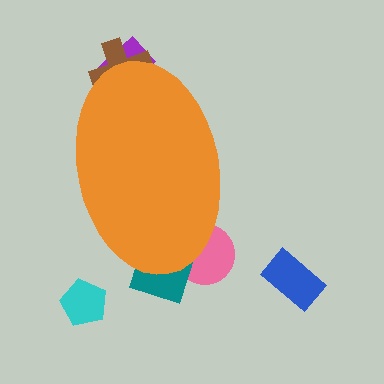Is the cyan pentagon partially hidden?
No, the cyan pentagon is fully visible.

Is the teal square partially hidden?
Yes, the teal square is partially hidden behind the orange ellipse.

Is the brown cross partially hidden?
Yes, the brown cross is partially hidden behind the orange ellipse.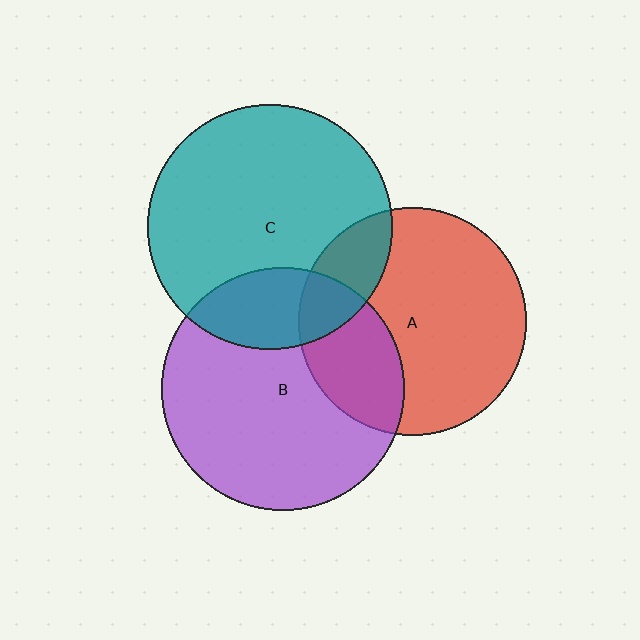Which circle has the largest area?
Circle C (teal).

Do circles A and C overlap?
Yes.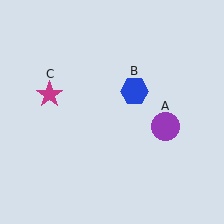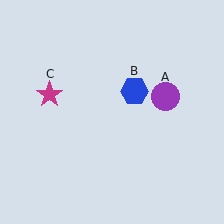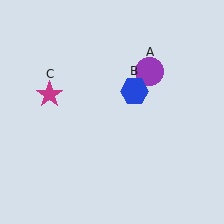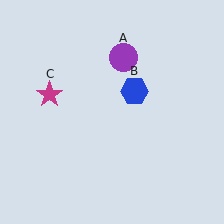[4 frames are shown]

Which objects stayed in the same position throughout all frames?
Blue hexagon (object B) and magenta star (object C) remained stationary.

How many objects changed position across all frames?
1 object changed position: purple circle (object A).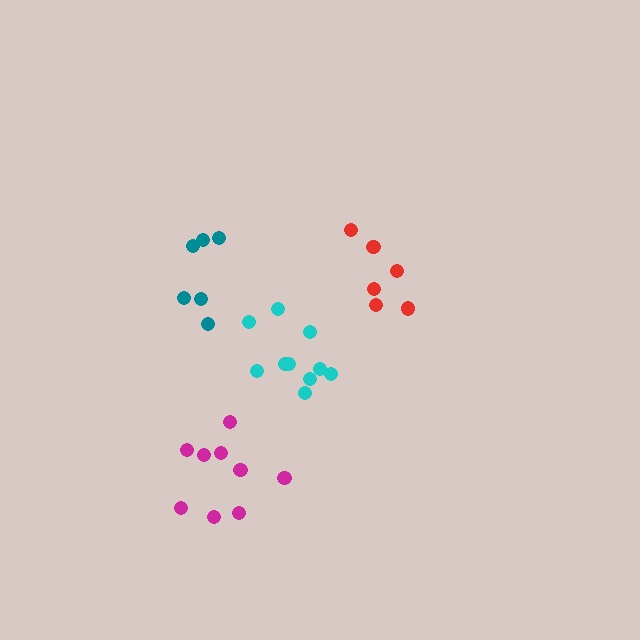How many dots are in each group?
Group 1: 6 dots, Group 2: 10 dots, Group 3: 9 dots, Group 4: 6 dots (31 total).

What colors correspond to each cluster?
The clusters are colored: red, cyan, magenta, teal.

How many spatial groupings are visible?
There are 4 spatial groupings.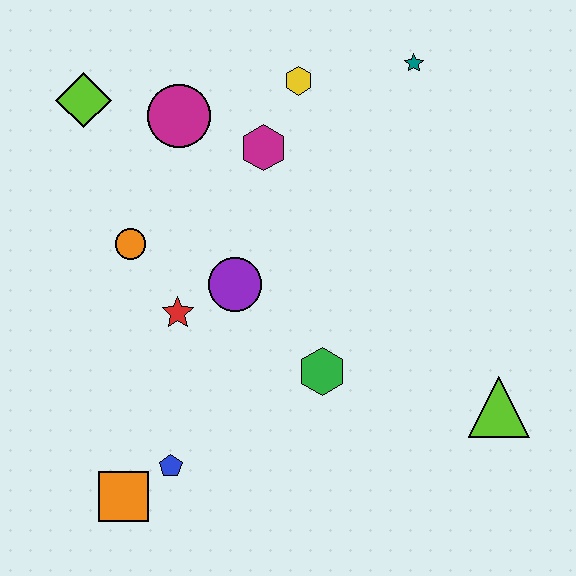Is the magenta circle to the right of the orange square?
Yes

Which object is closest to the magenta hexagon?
The yellow hexagon is closest to the magenta hexagon.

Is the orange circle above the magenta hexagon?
No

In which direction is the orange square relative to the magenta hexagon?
The orange square is below the magenta hexagon.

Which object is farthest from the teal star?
The orange square is farthest from the teal star.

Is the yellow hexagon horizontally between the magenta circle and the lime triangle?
Yes